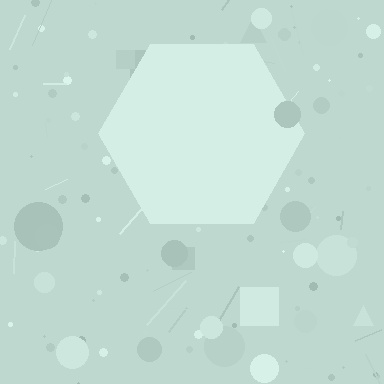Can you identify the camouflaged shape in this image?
The camouflaged shape is a hexagon.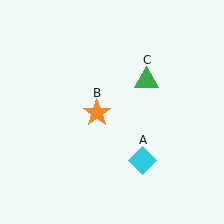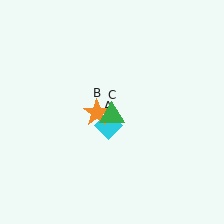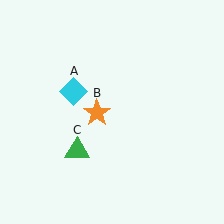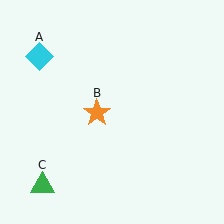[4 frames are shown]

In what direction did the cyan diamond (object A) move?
The cyan diamond (object A) moved up and to the left.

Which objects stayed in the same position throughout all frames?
Orange star (object B) remained stationary.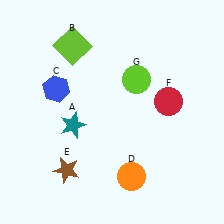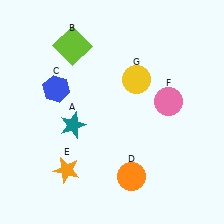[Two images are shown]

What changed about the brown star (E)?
In Image 1, E is brown. In Image 2, it changed to orange.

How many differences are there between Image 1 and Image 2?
There are 3 differences between the two images.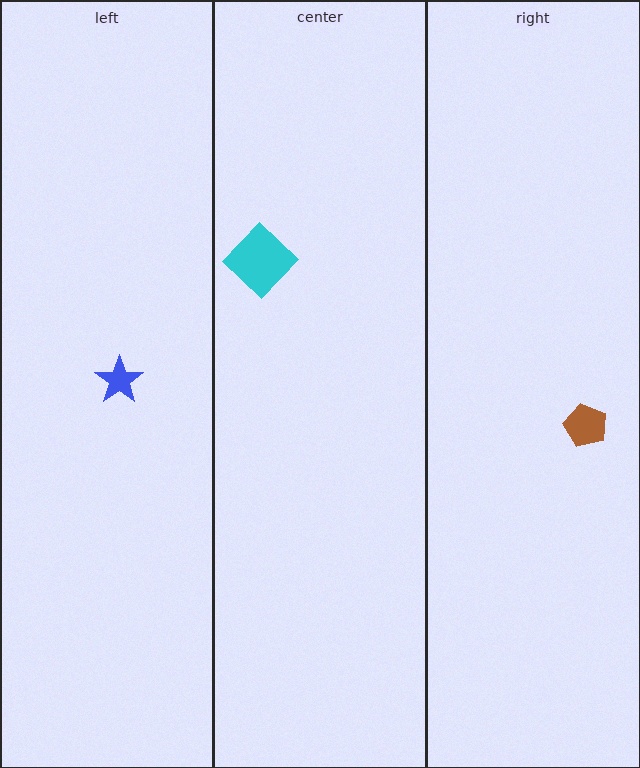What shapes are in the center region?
The cyan diamond.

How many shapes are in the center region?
1.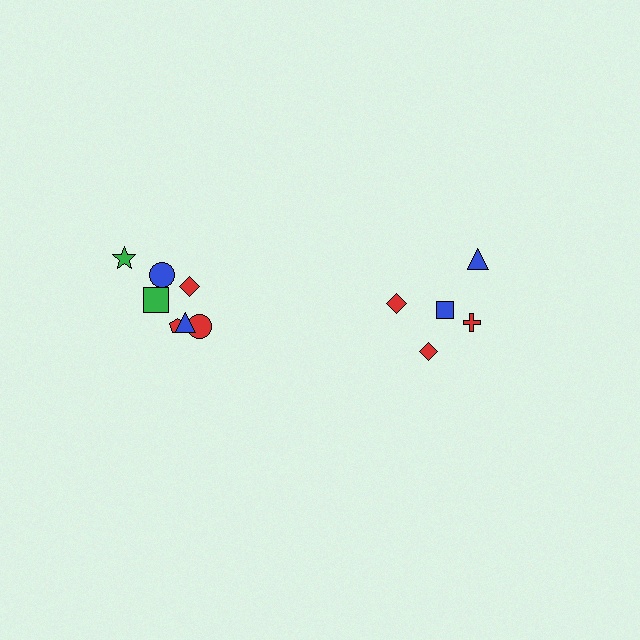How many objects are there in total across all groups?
There are 12 objects.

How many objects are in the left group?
There are 7 objects.